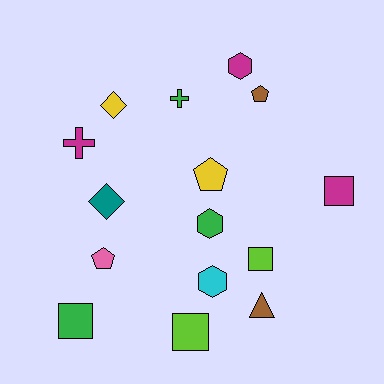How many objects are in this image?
There are 15 objects.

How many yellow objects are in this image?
There are 2 yellow objects.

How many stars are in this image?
There are no stars.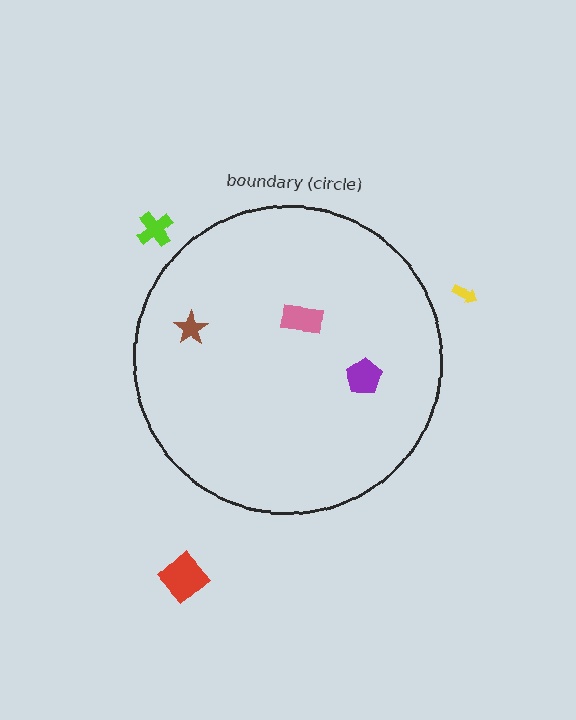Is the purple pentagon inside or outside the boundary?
Inside.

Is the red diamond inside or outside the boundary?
Outside.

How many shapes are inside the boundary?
3 inside, 3 outside.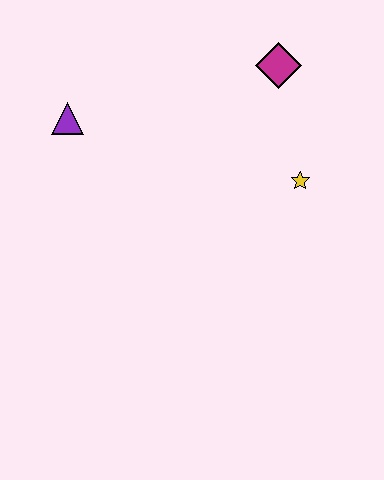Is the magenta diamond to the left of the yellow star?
Yes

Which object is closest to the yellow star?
The magenta diamond is closest to the yellow star.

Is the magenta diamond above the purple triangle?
Yes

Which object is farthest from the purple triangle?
The yellow star is farthest from the purple triangle.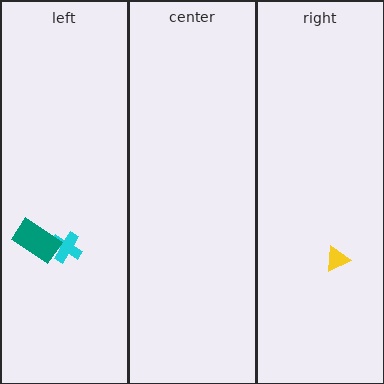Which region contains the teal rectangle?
The left region.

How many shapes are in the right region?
1.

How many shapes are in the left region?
2.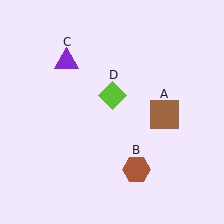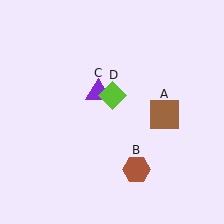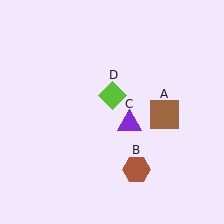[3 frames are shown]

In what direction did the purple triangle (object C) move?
The purple triangle (object C) moved down and to the right.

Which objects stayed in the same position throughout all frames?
Brown square (object A) and brown hexagon (object B) and lime diamond (object D) remained stationary.